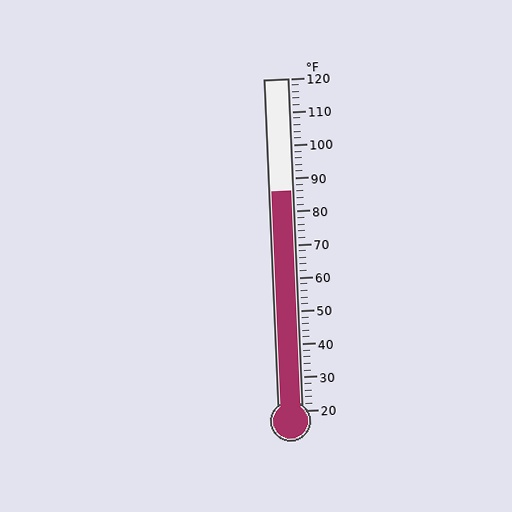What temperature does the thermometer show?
The thermometer shows approximately 86°F.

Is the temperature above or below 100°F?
The temperature is below 100°F.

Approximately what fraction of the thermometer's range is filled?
The thermometer is filled to approximately 65% of its range.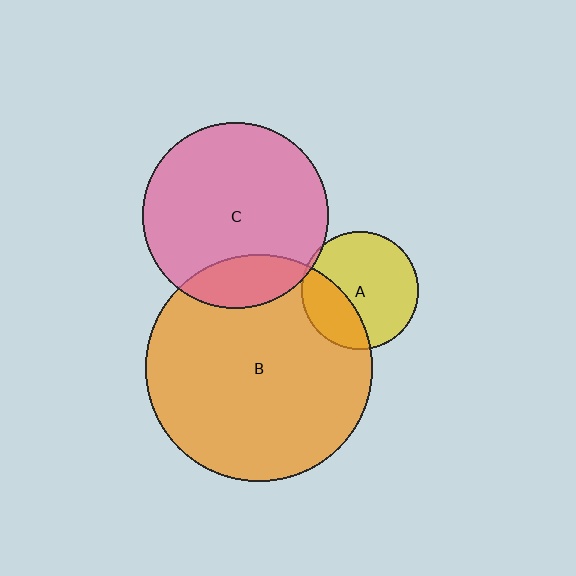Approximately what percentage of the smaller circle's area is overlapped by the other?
Approximately 30%.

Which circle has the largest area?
Circle B (orange).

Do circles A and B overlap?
Yes.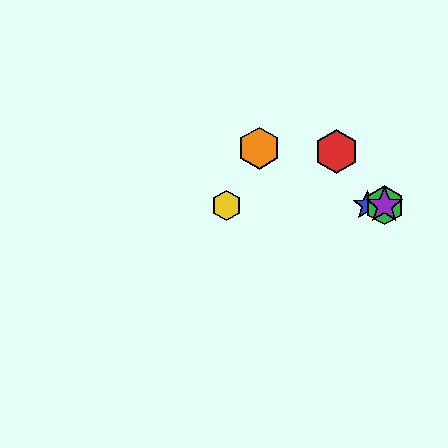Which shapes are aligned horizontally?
The blue star, the green hexagon, the yellow hexagon, the purple star are aligned horizontally.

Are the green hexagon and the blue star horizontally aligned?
Yes, both are at y≈205.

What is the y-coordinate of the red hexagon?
The red hexagon is at y≈151.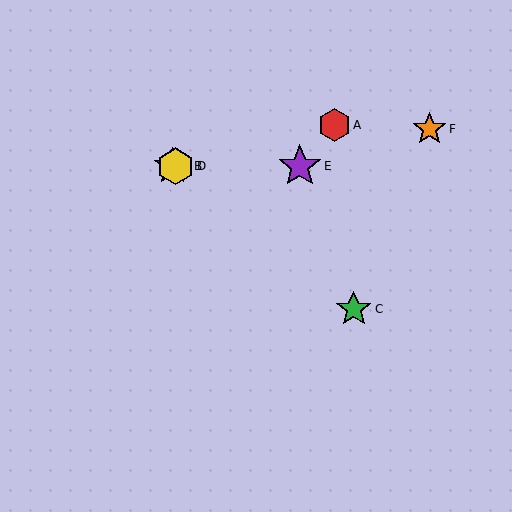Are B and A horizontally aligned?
No, B is at y≈166 and A is at y≈125.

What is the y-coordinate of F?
Object F is at y≈129.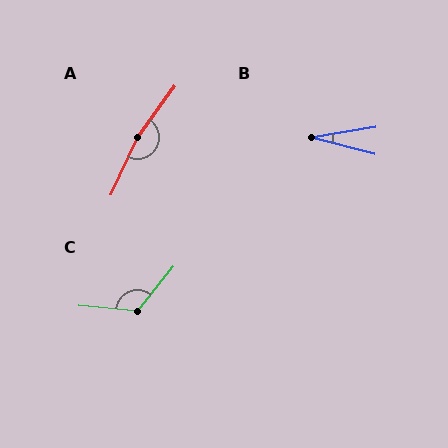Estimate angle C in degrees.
Approximately 123 degrees.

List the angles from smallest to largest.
B (24°), C (123°), A (169°).